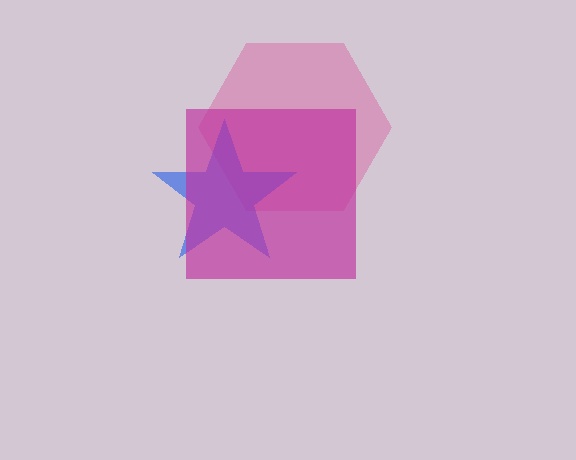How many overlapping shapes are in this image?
There are 3 overlapping shapes in the image.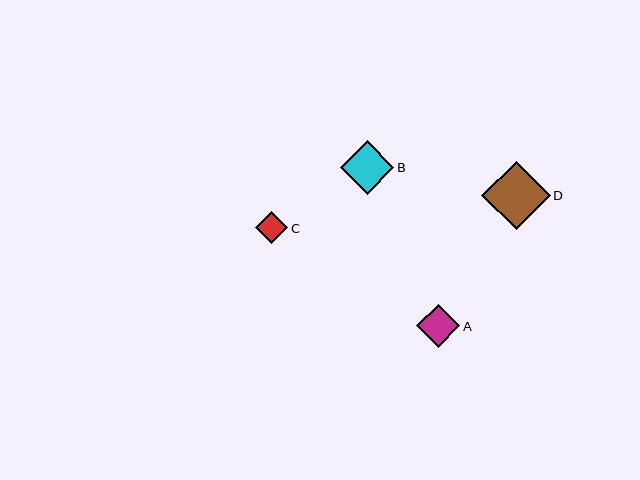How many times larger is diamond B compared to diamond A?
Diamond B is approximately 1.2 times the size of diamond A.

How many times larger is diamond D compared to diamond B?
Diamond D is approximately 1.3 times the size of diamond B.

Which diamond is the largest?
Diamond D is the largest with a size of approximately 69 pixels.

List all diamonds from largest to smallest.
From largest to smallest: D, B, A, C.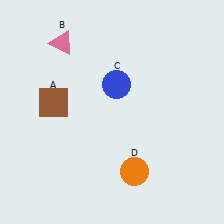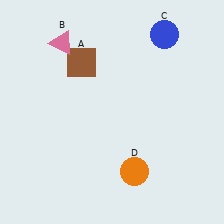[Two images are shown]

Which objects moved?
The objects that moved are: the brown square (A), the blue circle (C).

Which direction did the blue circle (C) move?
The blue circle (C) moved up.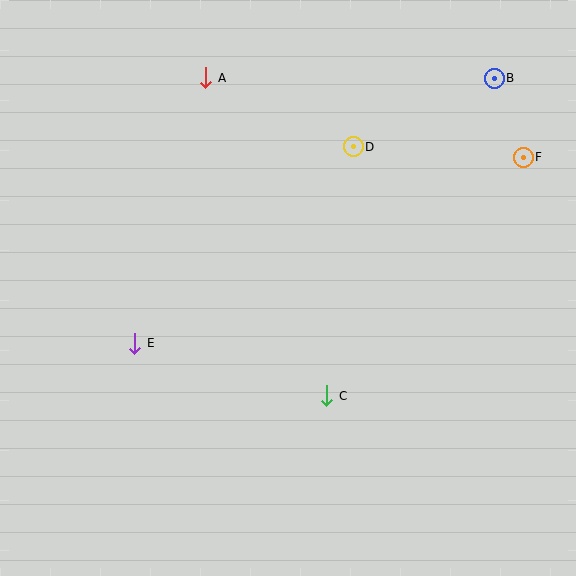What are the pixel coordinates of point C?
Point C is at (327, 396).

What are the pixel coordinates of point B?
Point B is at (494, 79).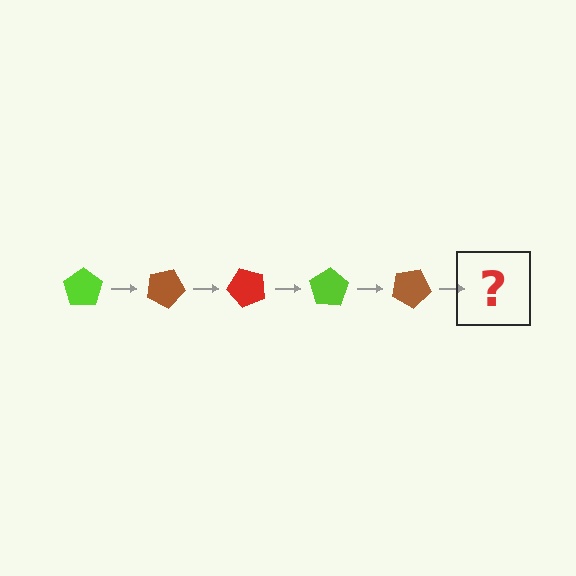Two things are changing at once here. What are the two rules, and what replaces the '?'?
The two rules are that it rotates 25 degrees each step and the color cycles through lime, brown, and red. The '?' should be a red pentagon, rotated 125 degrees from the start.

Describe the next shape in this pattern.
It should be a red pentagon, rotated 125 degrees from the start.